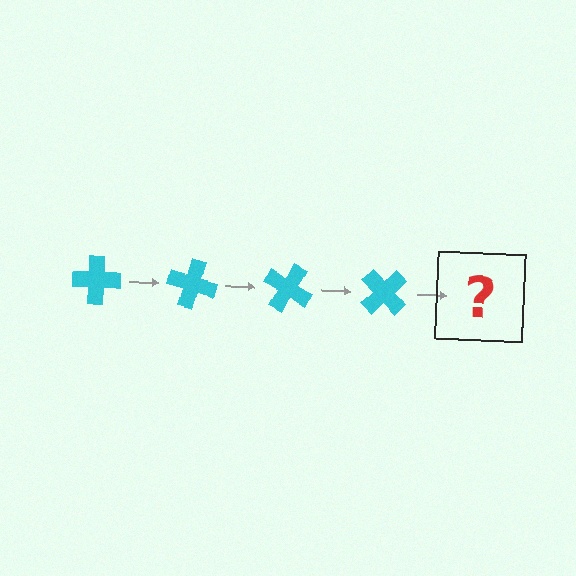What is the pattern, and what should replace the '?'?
The pattern is that the cross rotates 15 degrees each step. The '?' should be a cyan cross rotated 60 degrees.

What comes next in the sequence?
The next element should be a cyan cross rotated 60 degrees.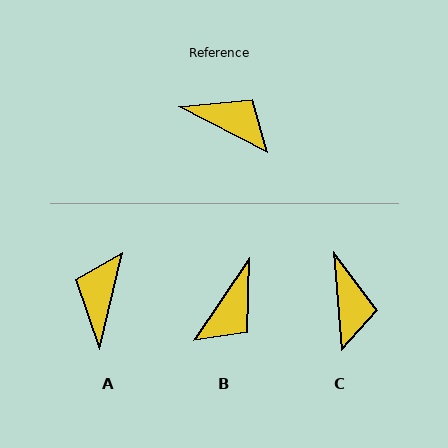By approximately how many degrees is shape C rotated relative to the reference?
Approximately 58 degrees clockwise.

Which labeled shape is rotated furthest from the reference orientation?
A, about 104 degrees away.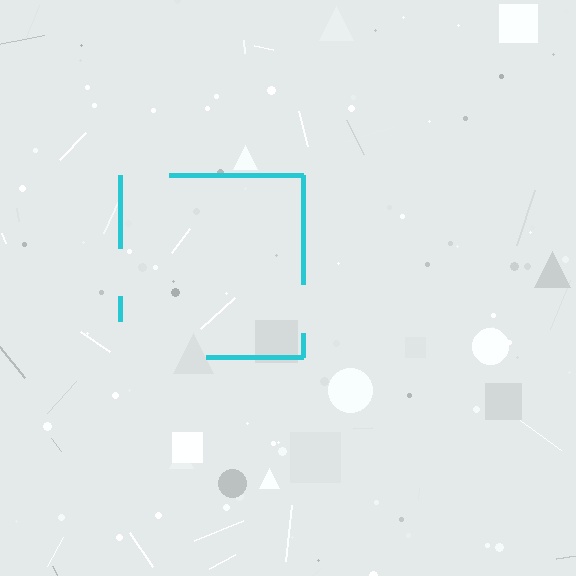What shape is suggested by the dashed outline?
The dashed outline suggests a square.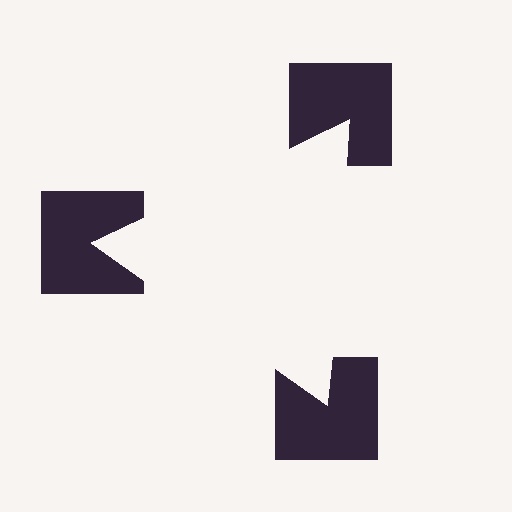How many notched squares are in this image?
There are 3 — one at each vertex of the illusory triangle.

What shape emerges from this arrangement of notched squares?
An illusory triangle — its edges are inferred from the aligned wedge cuts in the notched squares, not physically drawn.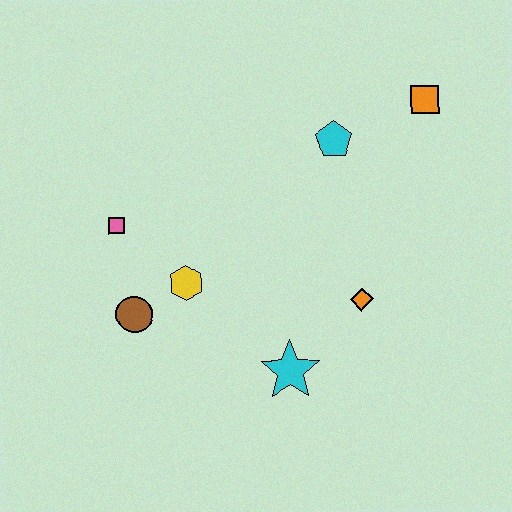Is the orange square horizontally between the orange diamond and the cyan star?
No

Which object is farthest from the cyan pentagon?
The brown circle is farthest from the cyan pentagon.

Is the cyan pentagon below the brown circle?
No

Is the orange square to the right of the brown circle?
Yes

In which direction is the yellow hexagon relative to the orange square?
The yellow hexagon is to the left of the orange square.